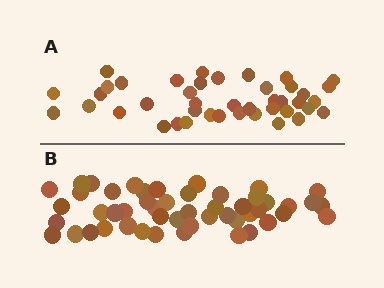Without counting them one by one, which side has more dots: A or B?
Region B (the bottom region) has more dots.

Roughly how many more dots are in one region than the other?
Region B has roughly 8 or so more dots than region A.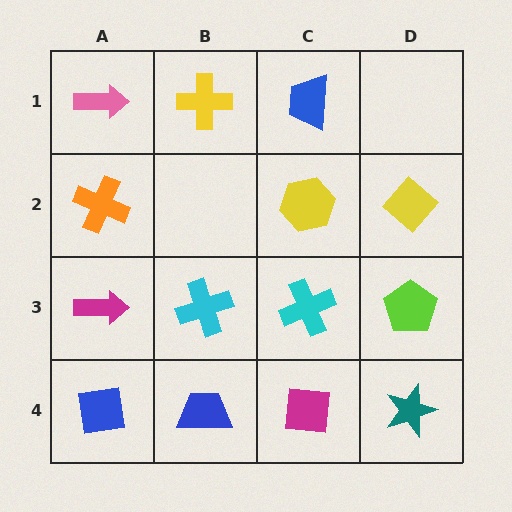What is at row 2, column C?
A yellow hexagon.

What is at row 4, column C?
A magenta square.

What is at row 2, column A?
An orange cross.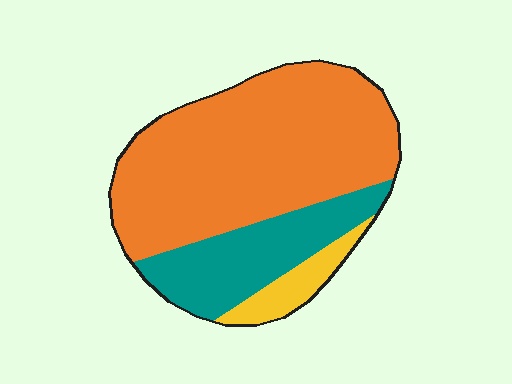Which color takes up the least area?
Yellow, at roughly 10%.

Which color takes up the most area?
Orange, at roughly 65%.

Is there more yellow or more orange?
Orange.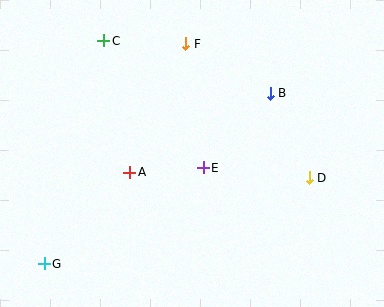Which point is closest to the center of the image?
Point E at (203, 168) is closest to the center.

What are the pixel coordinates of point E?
Point E is at (203, 168).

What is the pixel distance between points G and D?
The distance between G and D is 279 pixels.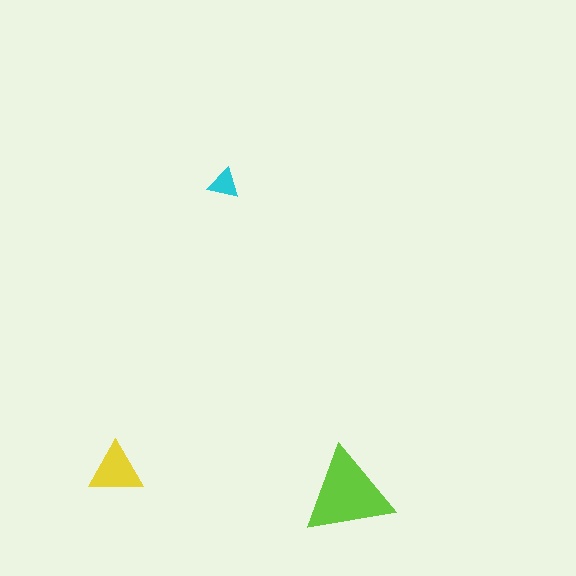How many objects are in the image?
There are 3 objects in the image.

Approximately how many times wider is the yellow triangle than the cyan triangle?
About 2 times wider.